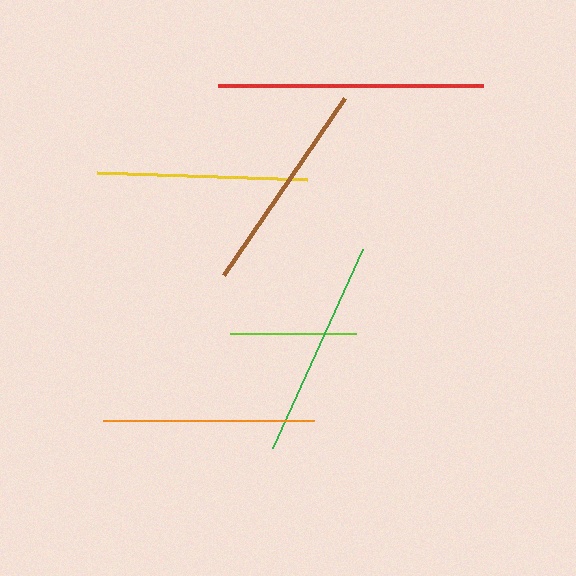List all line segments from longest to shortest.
From longest to shortest: red, green, brown, orange, yellow, lime.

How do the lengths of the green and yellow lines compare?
The green and yellow lines are approximately the same length.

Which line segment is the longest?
The red line is the longest at approximately 265 pixels.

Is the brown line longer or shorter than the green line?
The green line is longer than the brown line.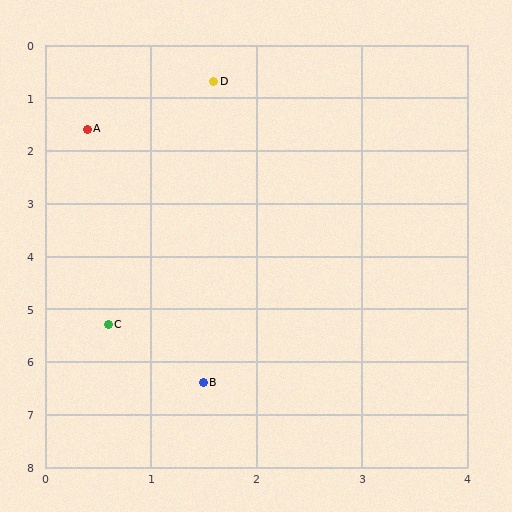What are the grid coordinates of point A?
Point A is at approximately (0.4, 1.6).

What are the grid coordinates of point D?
Point D is at approximately (1.6, 0.7).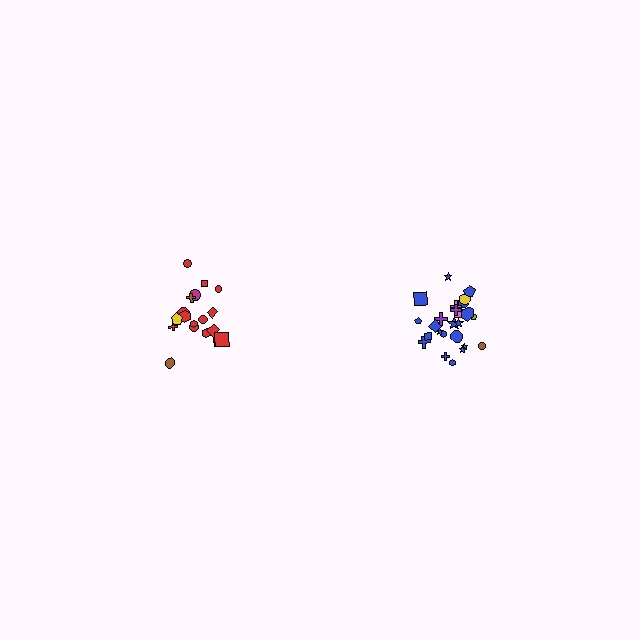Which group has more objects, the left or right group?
The right group.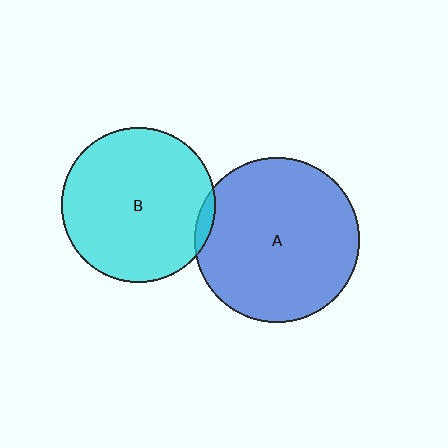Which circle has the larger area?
Circle A (blue).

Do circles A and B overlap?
Yes.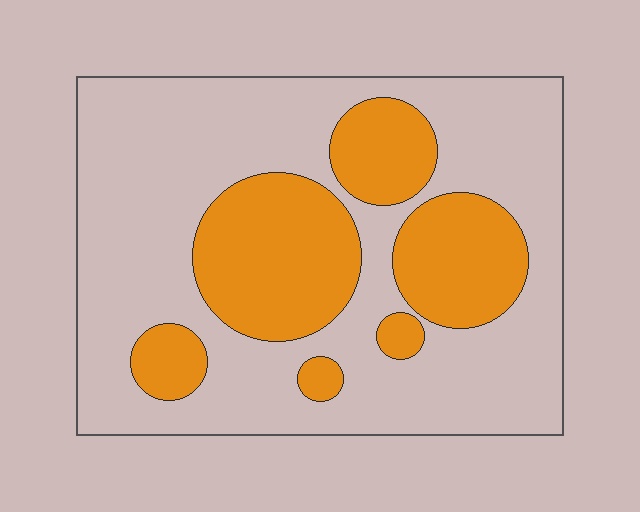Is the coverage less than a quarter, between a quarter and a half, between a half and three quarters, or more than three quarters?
Between a quarter and a half.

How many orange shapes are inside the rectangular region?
6.